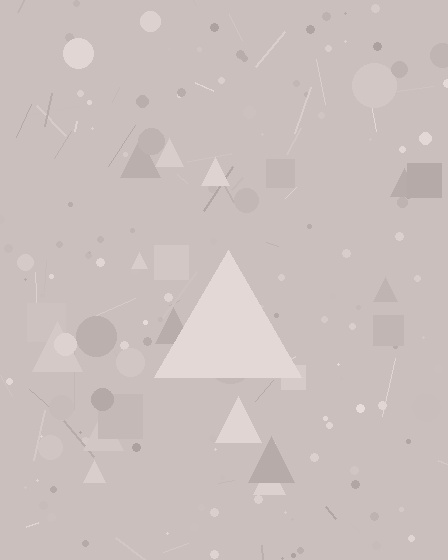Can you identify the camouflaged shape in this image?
The camouflaged shape is a triangle.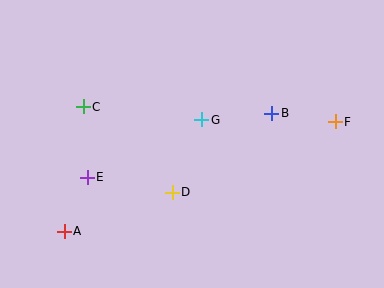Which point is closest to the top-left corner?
Point C is closest to the top-left corner.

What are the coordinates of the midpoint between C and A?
The midpoint between C and A is at (74, 169).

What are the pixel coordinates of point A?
Point A is at (64, 231).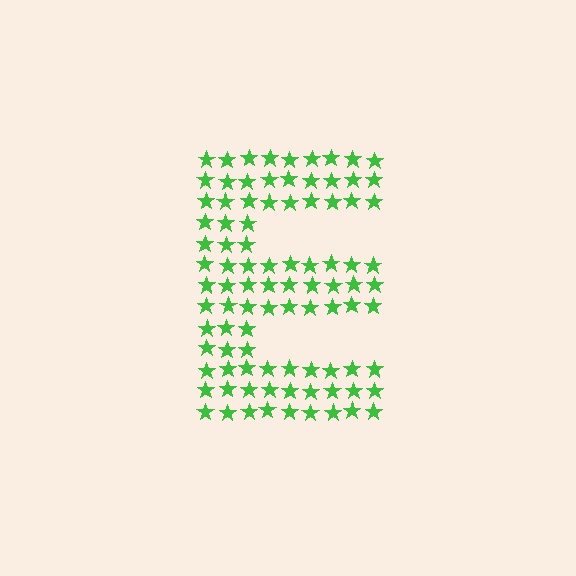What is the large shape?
The large shape is the letter E.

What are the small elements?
The small elements are stars.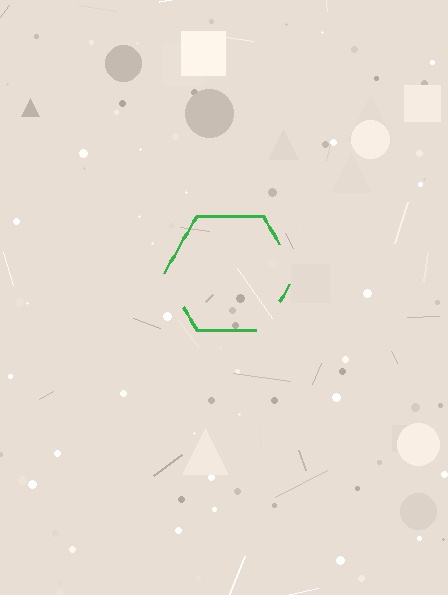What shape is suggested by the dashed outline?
The dashed outline suggests a hexagon.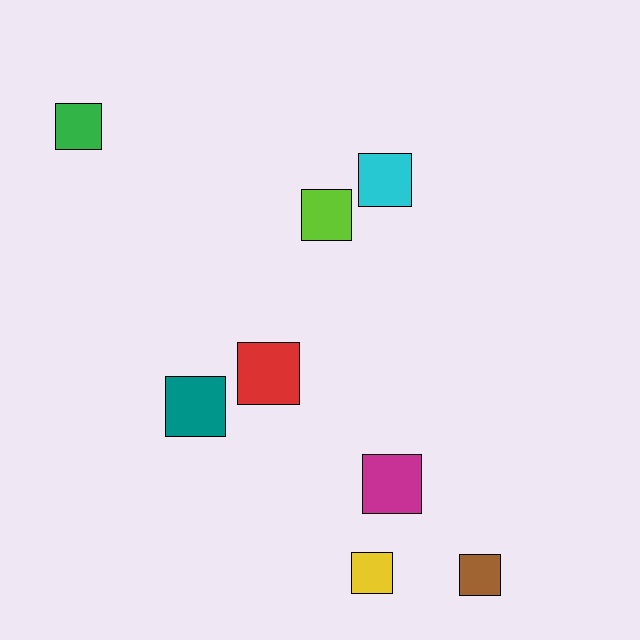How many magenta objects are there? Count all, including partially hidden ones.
There is 1 magenta object.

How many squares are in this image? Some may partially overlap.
There are 8 squares.